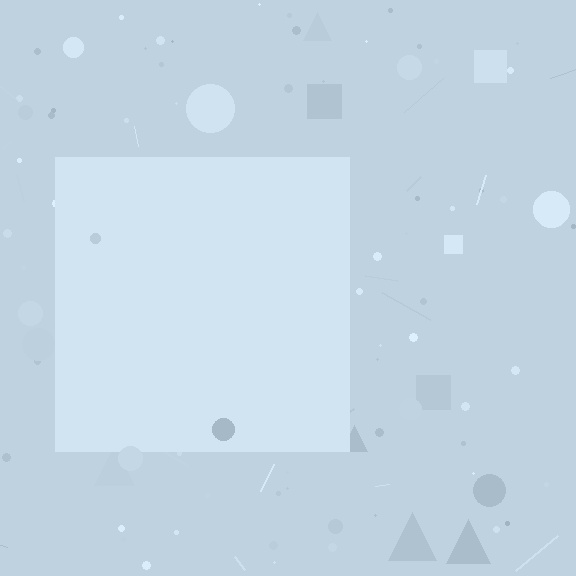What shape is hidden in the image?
A square is hidden in the image.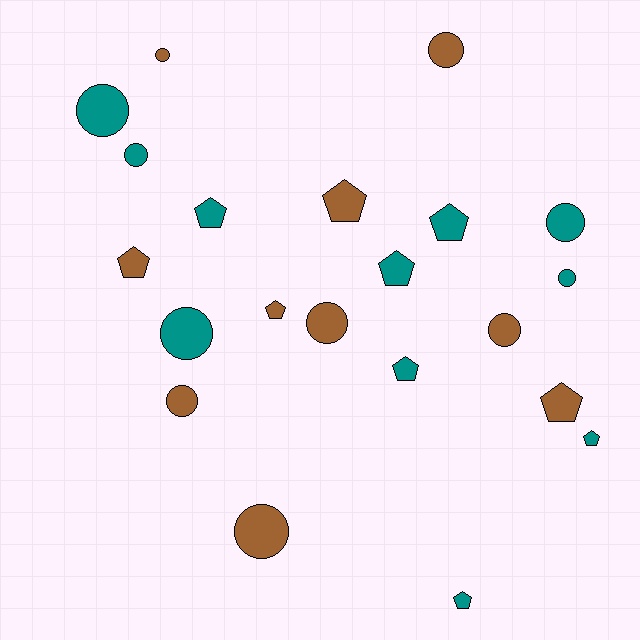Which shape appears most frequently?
Circle, with 11 objects.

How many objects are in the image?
There are 21 objects.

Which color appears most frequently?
Teal, with 11 objects.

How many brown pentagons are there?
There are 4 brown pentagons.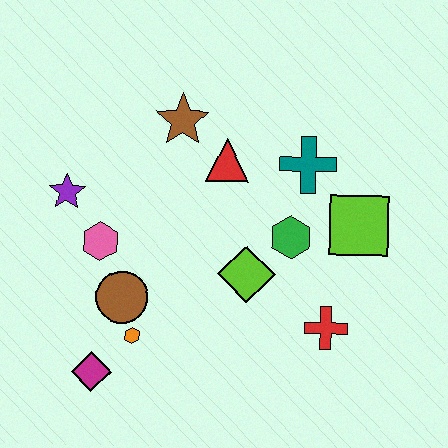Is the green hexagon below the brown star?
Yes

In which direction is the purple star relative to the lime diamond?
The purple star is to the left of the lime diamond.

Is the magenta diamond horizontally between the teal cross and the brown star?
No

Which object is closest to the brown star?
The red triangle is closest to the brown star.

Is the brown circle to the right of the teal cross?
No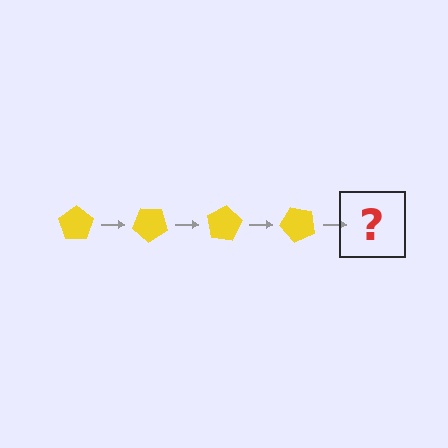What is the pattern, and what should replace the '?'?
The pattern is that the pentagon rotates 40 degrees each step. The '?' should be a yellow pentagon rotated 160 degrees.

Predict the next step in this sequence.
The next step is a yellow pentagon rotated 160 degrees.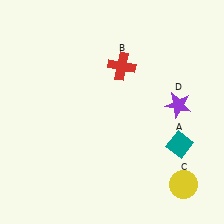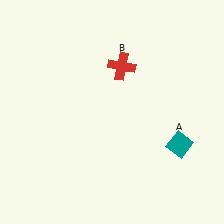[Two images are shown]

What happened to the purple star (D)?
The purple star (D) was removed in Image 2. It was in the top-right area of Image 1.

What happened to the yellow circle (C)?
The yellow circle (C) was removed in Image 2. It was in the bottom-right area of Image 1.